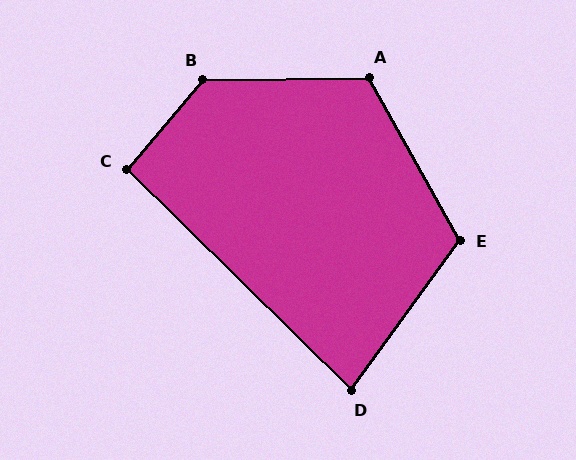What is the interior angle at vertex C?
Approximately 94 degrees (approximately right).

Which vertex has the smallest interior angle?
D, at approximately 81 degrees.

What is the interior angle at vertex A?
Approximately 118 degrees (obtuse).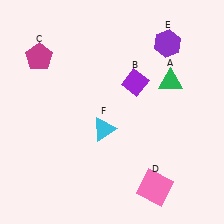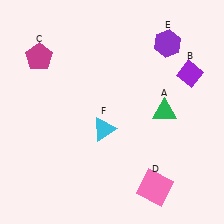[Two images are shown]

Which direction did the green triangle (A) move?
The green triangle (A) moved down.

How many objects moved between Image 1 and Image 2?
2 objects moved between the two images.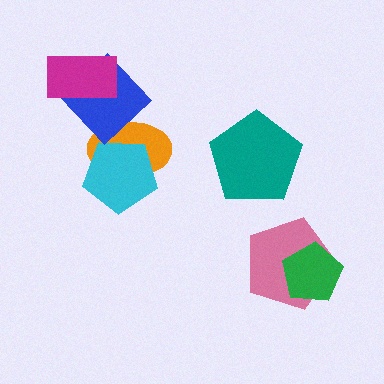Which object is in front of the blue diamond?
The magenta rectangle is in front of the blue diamond.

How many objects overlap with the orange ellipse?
2 objects overlap with the orange ellipse.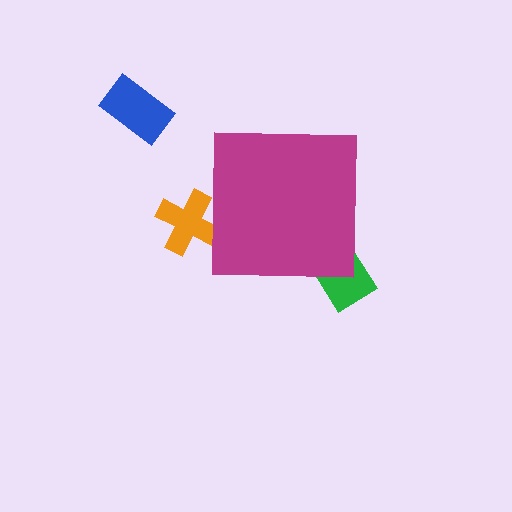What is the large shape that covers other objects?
A magenta square.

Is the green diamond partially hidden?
Yes, the green diamond is partially hidden behind the magenta square.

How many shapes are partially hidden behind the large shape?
2 shapes are partially hidden.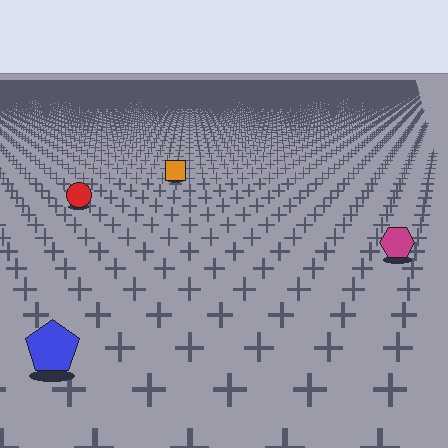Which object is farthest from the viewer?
The orange square is farthest from the viewer. It appears smaller and the ground texture around it is denser.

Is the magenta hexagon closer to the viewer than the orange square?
Yes. The magenta hexagon is closer — you can tell from the texture gradient: the ground texture is coarser near it.